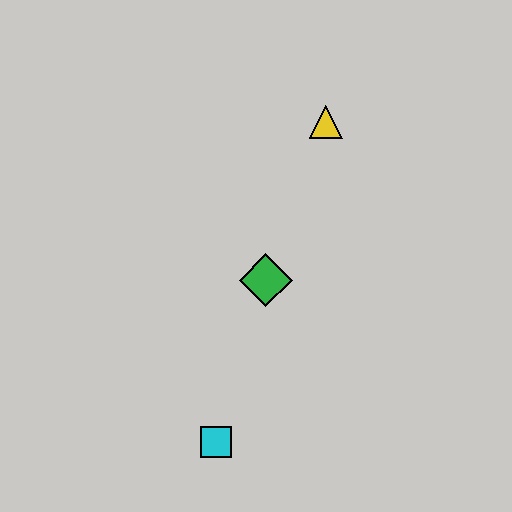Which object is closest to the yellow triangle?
The green diamond is closest to the yellow triangle.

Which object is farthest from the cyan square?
The yellow triangle is farthest from the cyan square.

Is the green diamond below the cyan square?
No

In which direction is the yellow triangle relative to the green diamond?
The yellow triangle is above the green diamond.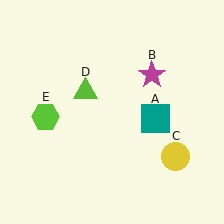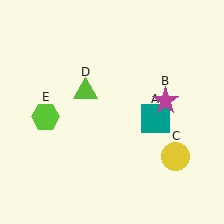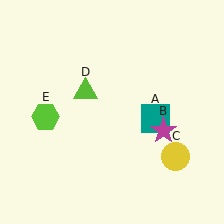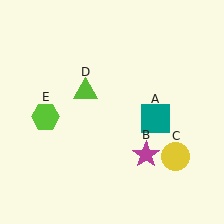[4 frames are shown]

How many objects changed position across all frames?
1 object changed position: magenta star (object B).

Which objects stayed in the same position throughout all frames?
Teal square (object A) and yellow circle (object C) and lime triangle (object D) and lime hexagon (object E) remained stationary.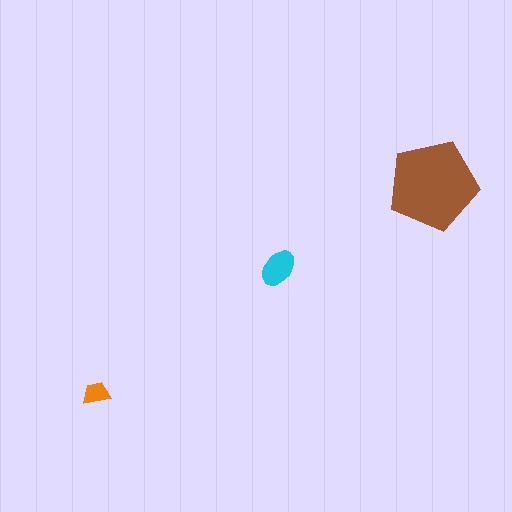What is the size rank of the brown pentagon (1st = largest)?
1st.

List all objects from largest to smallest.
The brown pentagon, the cyan ellipse, the orange trapezoid.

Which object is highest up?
The brown pentagon is topmost.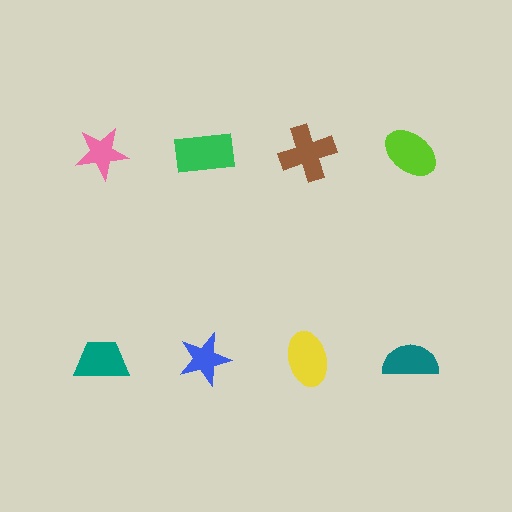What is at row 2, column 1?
A teal trapezoid.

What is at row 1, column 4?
A lime ellipse.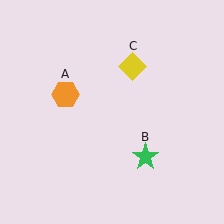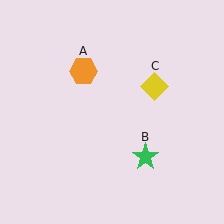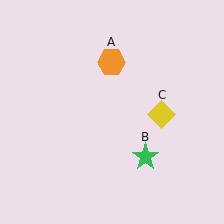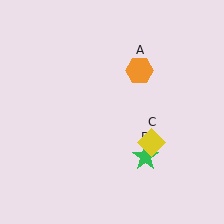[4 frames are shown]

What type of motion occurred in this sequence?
The orange hexagon (object A), yellow diamond (object C) rotated clockwise around the center of the scene.